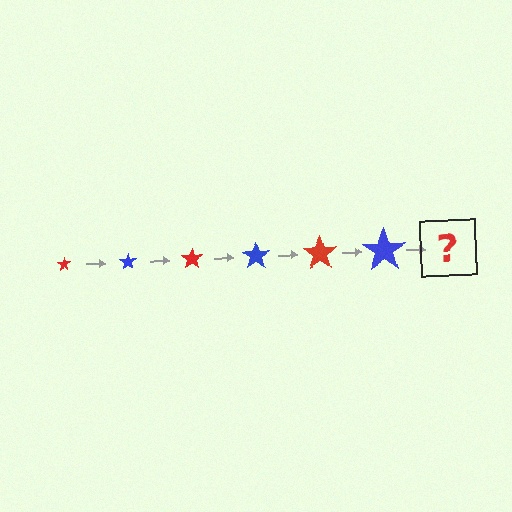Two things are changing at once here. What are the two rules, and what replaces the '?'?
The two rules are that the star grows larger each step and the color cycles through red and blue. The '?' should be a red star, larger than the previous one.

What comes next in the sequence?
The next element should be a red star, larger than the previous one.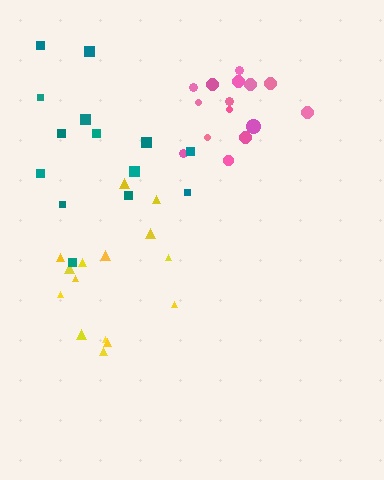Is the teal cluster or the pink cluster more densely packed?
Pink.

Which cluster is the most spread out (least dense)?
Teal.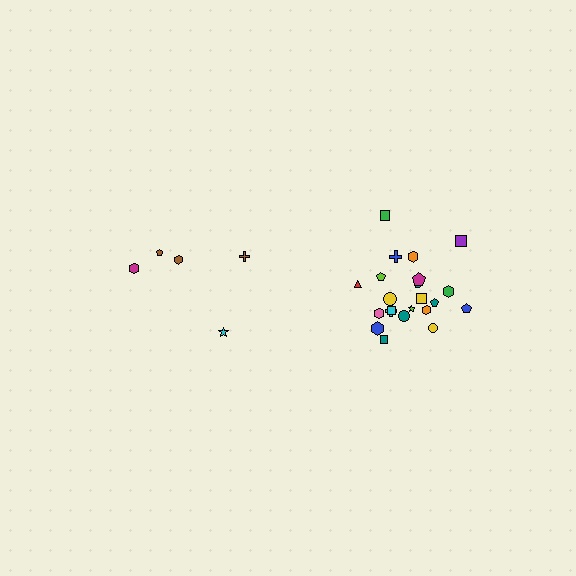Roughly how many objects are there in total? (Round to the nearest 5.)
Roughly 25 objects in total.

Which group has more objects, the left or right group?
The right group.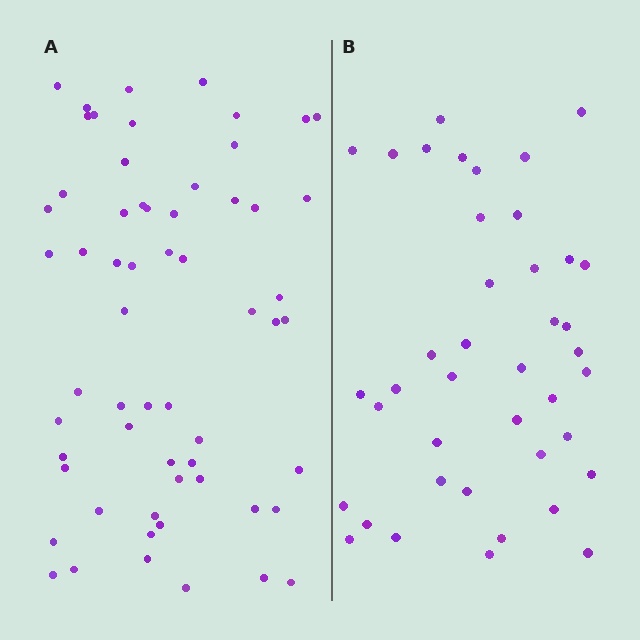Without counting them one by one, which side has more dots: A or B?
Region A (the left region) has more dots.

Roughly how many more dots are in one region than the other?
Region A has approximately 20 more dots than region B.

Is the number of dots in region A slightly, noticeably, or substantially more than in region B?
Region A has substantially more. The ratio is roughly 1.5 to 1.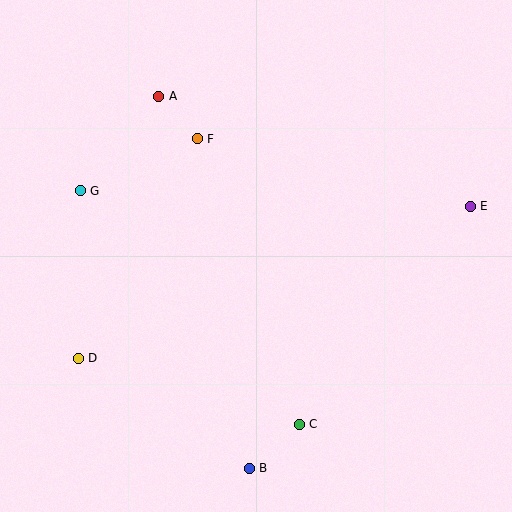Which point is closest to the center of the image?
Point F at (197, 139) is closest to the center.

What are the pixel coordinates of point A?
Point A is at (159, 96).